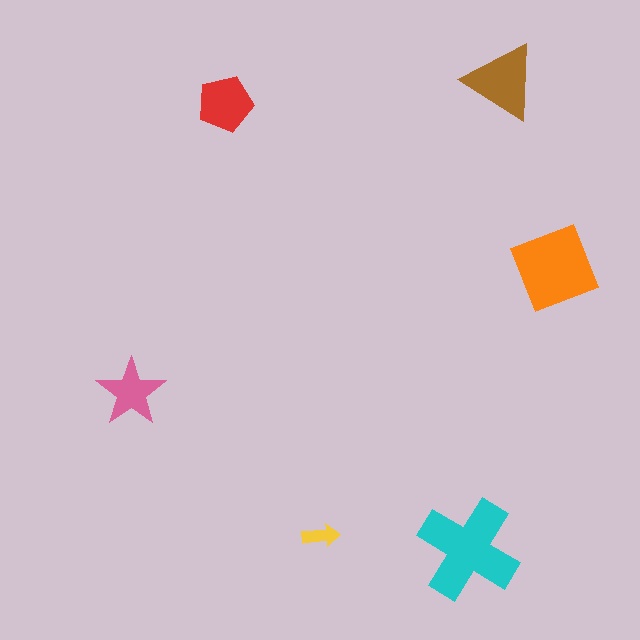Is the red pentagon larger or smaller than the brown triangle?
Smaller.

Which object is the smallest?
The yellow arrow.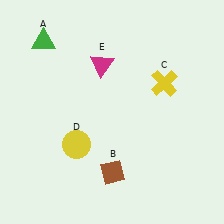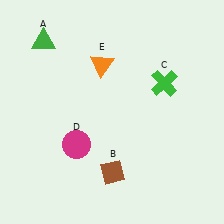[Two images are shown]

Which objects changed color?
C changed from yellow to green. D changed from yellow to magenta. E changed from magenta to orange.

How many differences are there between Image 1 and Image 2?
There are 3 differences between the two images.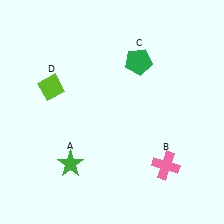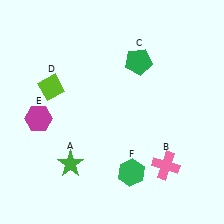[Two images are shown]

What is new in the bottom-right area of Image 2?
A green hexagon (F) was added in the bottom-right area of Image 2.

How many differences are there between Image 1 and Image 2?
There are 2 differences between the two images.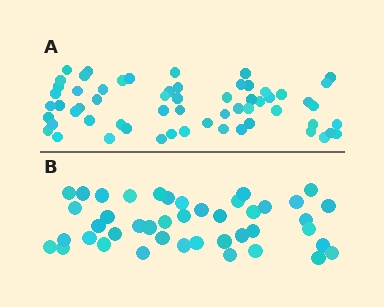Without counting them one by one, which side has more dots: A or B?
Region A (the top region) has more dots.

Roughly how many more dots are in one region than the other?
Region A has approximately 15 more dots than region B.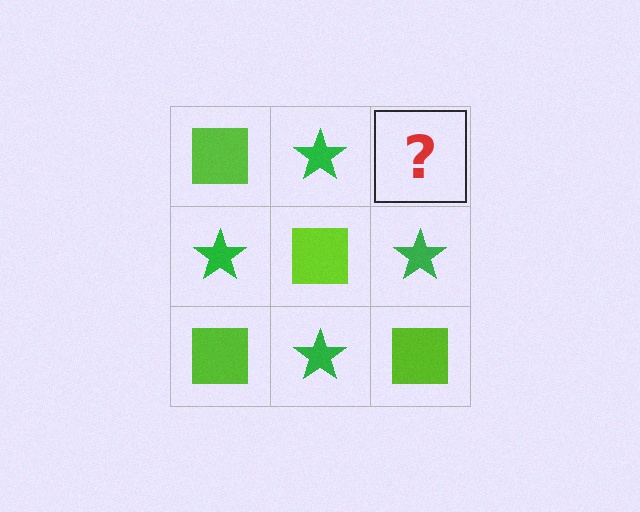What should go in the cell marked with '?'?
The missing cell should contain a lime square.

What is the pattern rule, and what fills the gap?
The rule is that it alternates lime square and green star in a checkerboard pattern. The gap should be filled with a lime square.